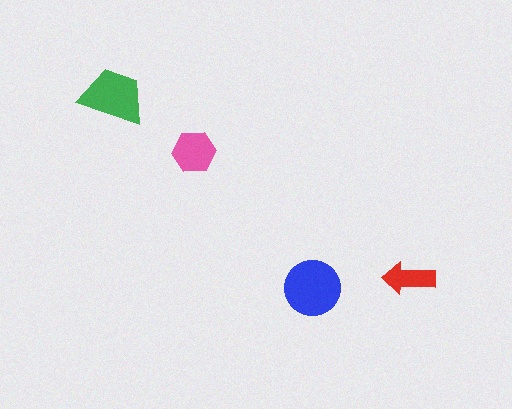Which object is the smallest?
The red arrow.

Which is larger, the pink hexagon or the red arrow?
The pink hexagon.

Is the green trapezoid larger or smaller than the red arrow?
Larger.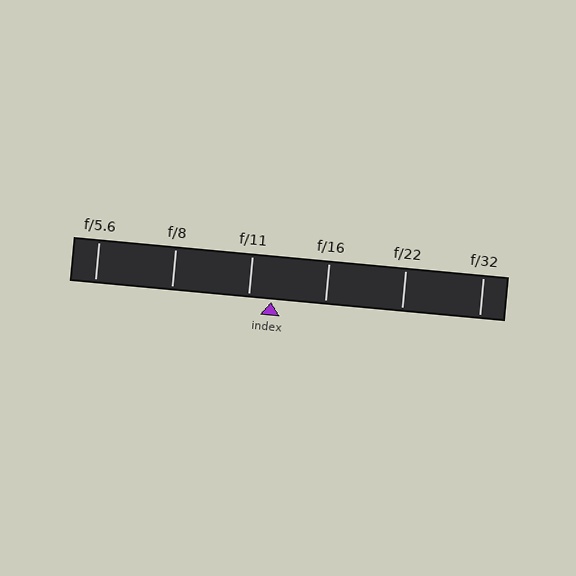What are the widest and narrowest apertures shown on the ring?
The widest aperture shown is f/5.6 and the narrowest is f/32.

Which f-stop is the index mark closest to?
The index mark is closest to f/11.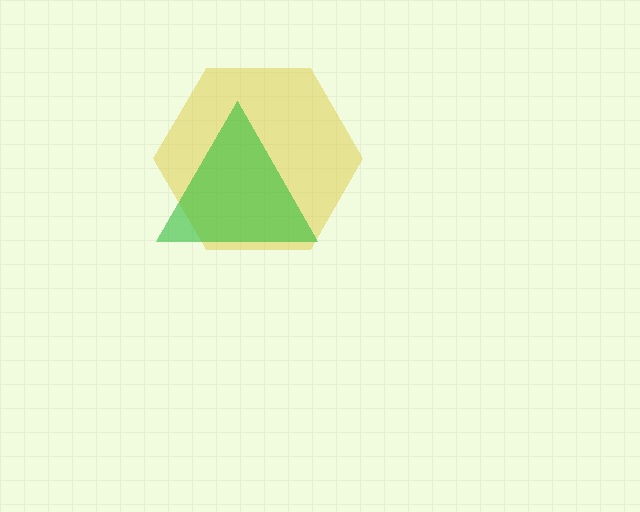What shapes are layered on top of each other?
The layered shapes are: a yellow hexagon, a green triangle.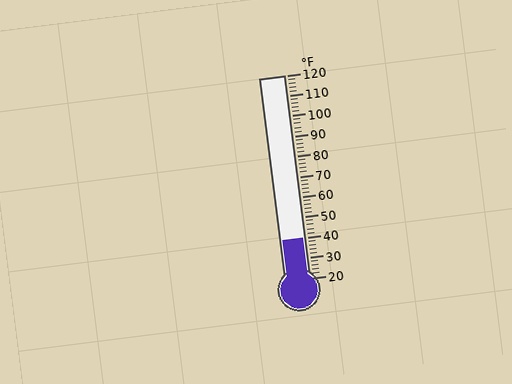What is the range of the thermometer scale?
The thermometer scale ranges from 20°F to 120°F.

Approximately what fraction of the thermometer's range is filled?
The thermometer is filled to approximately 20% of its range.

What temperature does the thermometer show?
The thermometer shows approximately 40°F.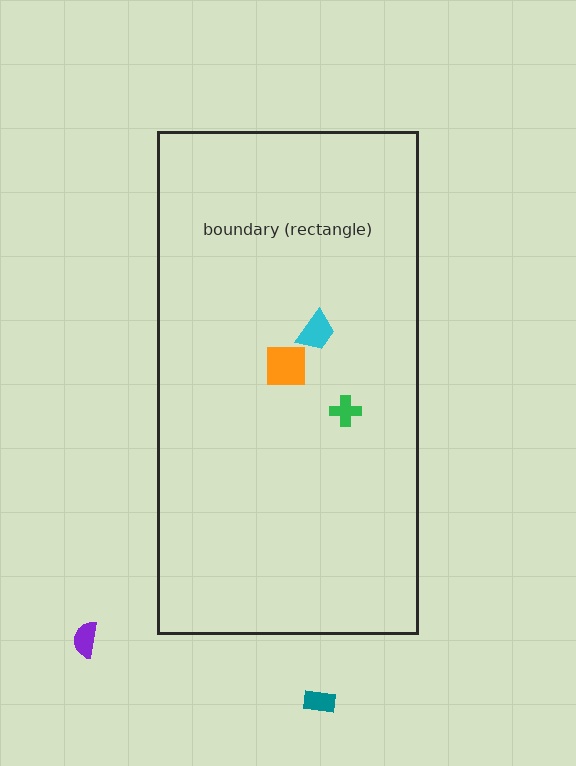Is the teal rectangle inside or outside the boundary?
Outside.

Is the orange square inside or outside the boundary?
Inside.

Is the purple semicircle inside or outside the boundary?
Outside.